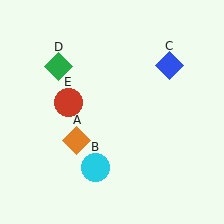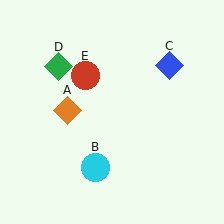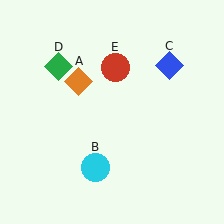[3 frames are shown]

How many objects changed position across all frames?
2 objects changed position: orange diamond (object A), red circle (object E).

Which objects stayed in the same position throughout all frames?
Cyan circle (object B) and blue diamond (object C) and green diamond (object D) remained stationary.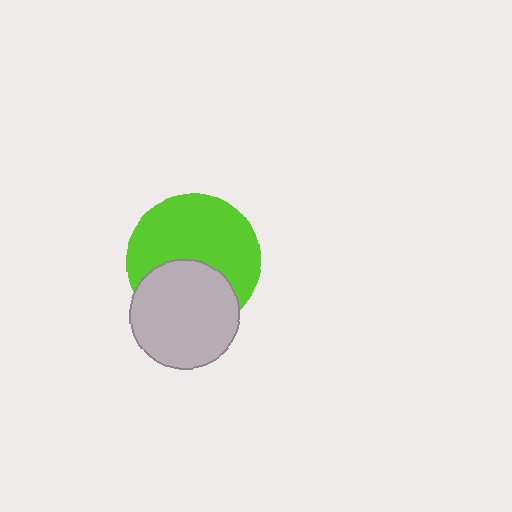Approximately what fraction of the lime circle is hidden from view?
Roughly 37% of the lime circle is hidden behind the light gray circle.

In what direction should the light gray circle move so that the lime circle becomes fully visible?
The light gray circle should move down. That is the shortest direction to clear the overlap and leave the lime circle fully visible.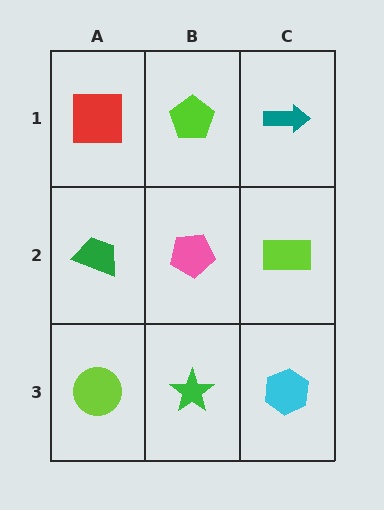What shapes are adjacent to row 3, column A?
A green trapezoid (row 2, column A), a green star (row 3, column B).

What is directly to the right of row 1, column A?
A lime pentagon.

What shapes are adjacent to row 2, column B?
A lime pentagon (row 1, column B), a green star (row 3, column B), a green trapezoid (row 2, column A), a lime rectangle (row 2, column C).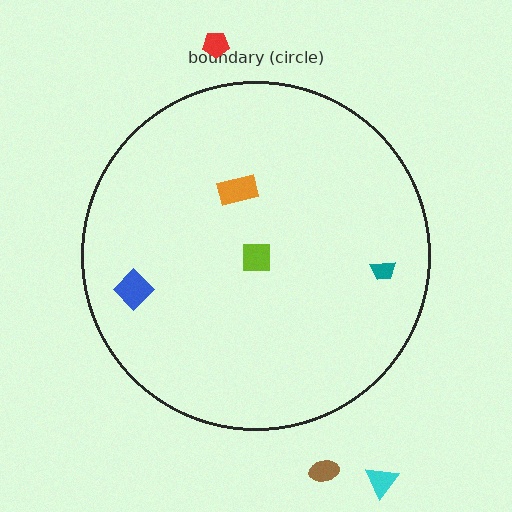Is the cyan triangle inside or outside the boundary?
Outside.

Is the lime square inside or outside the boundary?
Inside.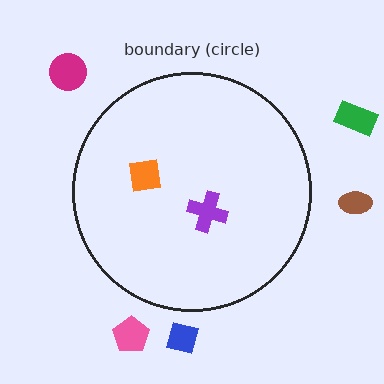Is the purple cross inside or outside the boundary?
Inside.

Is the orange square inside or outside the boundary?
Inside.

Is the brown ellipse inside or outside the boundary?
Outside.